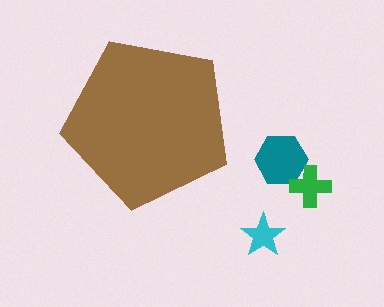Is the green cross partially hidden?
No, the green cross is fully visible.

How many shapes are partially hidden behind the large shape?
0 shapes are partially hidden.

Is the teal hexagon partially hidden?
No, the teal hexagon is fully visible.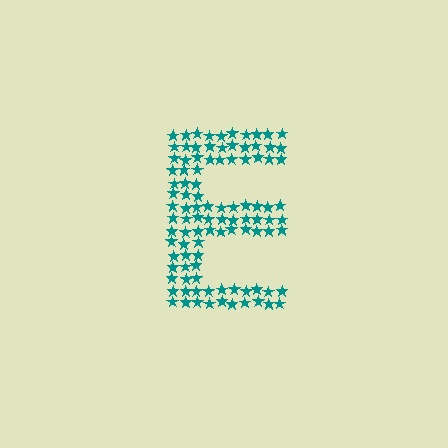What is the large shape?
The large shape is the letter E.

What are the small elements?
The small elements are stars.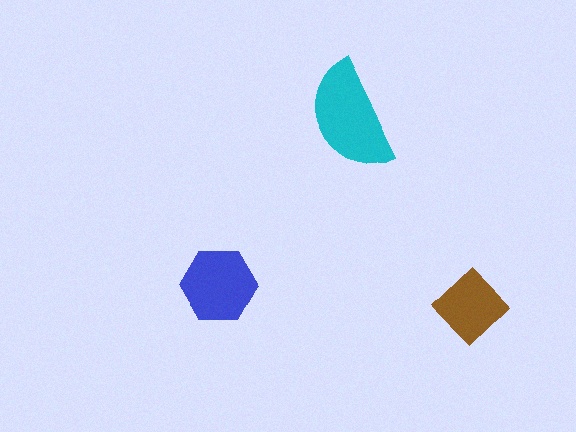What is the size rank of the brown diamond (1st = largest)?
3rd.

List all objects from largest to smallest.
The cyan semicircle, the blue hexagon, the brown diamond.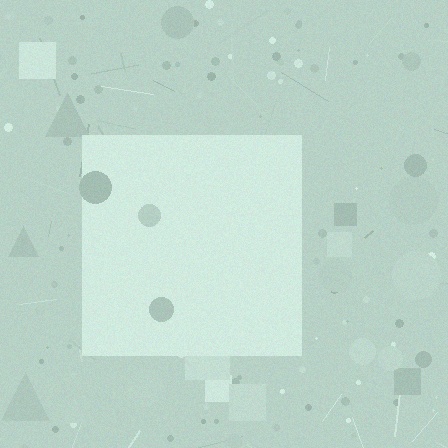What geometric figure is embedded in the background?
A square is embedded in the background.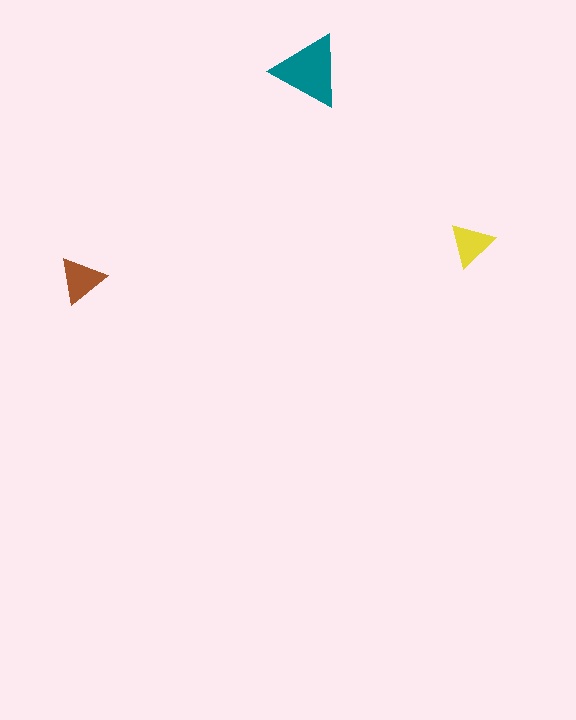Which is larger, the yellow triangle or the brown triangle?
The brown one.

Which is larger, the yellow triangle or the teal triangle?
The teal one.